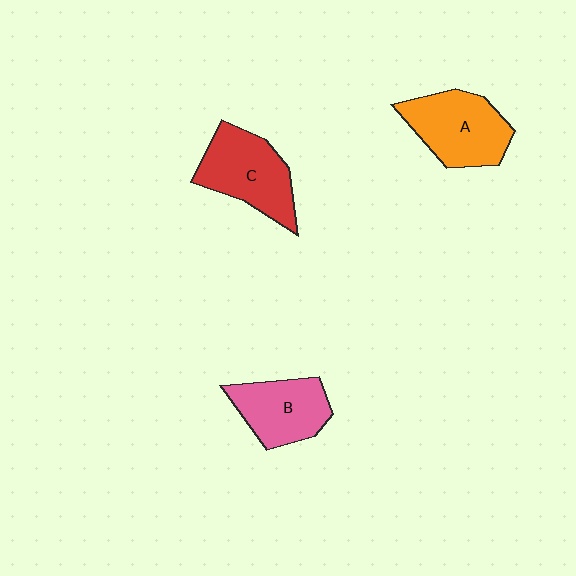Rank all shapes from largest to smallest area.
From largest to smallest: A (orange), C (red), B (pink).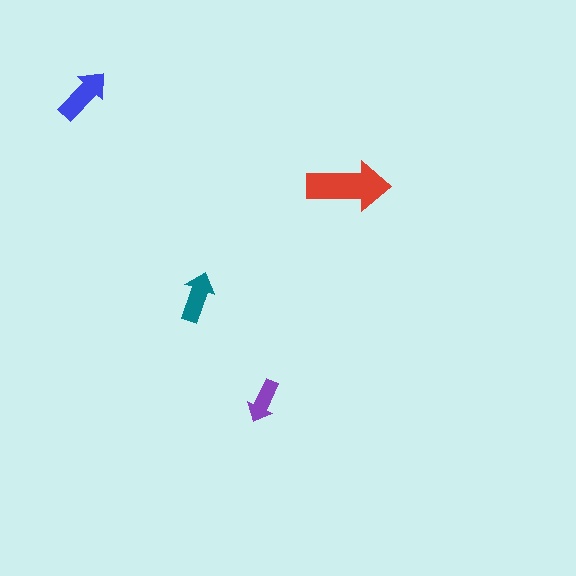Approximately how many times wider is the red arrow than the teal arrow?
About 1.5 times wider.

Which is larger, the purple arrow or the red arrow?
The red one.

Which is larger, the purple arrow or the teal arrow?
The teal one.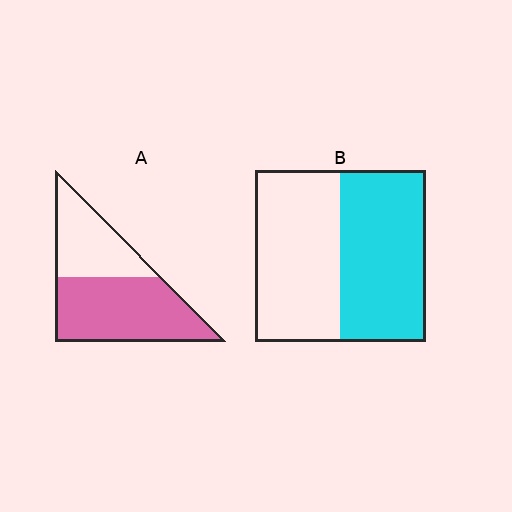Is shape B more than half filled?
Roughly half.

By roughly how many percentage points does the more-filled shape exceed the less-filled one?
By roughly 10 percentage points (A over B).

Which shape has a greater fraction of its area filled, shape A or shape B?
Shape A.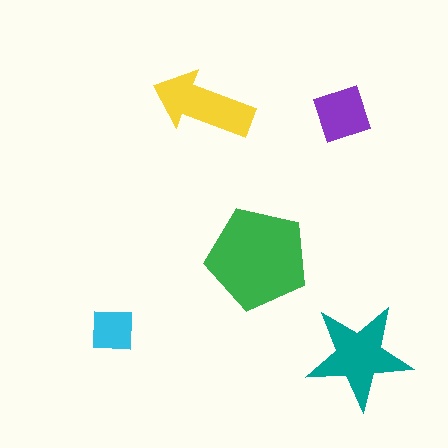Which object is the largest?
The green pentagon.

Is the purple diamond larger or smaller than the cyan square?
Larger.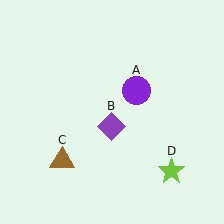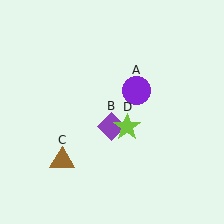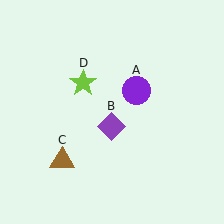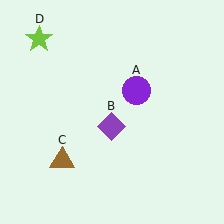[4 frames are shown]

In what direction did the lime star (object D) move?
The lime star (object D) moved up and to the left.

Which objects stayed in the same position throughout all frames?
Purple circle (object A) and purple diamond (object B) and brown triangle (object C) remained stationary.